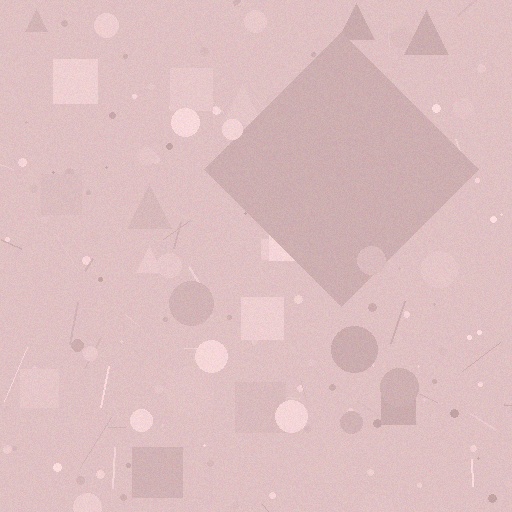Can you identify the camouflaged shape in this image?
The camouflaged shape is a diamond.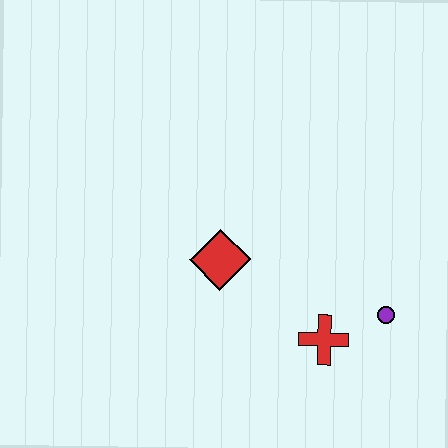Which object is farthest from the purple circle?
The red diamond is farthest from the purple circle.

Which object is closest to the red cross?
The purple circle is closest to the red cross.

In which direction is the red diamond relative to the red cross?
The red diamond is to the left of the red cross.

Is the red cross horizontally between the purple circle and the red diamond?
Yes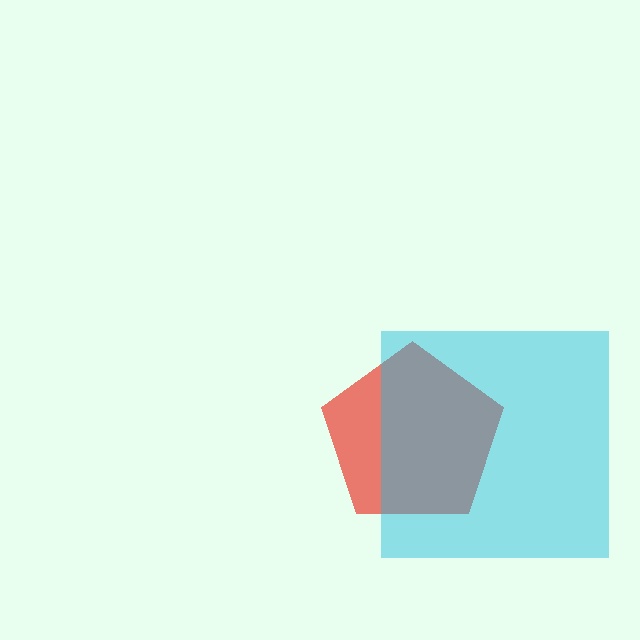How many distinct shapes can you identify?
There are 2 distinct shapes: a red pentagon, a cyan square.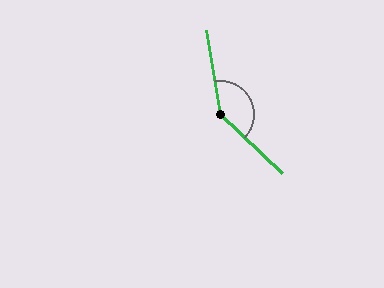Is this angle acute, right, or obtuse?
It is obtuse.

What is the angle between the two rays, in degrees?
Approximately 143 degrees.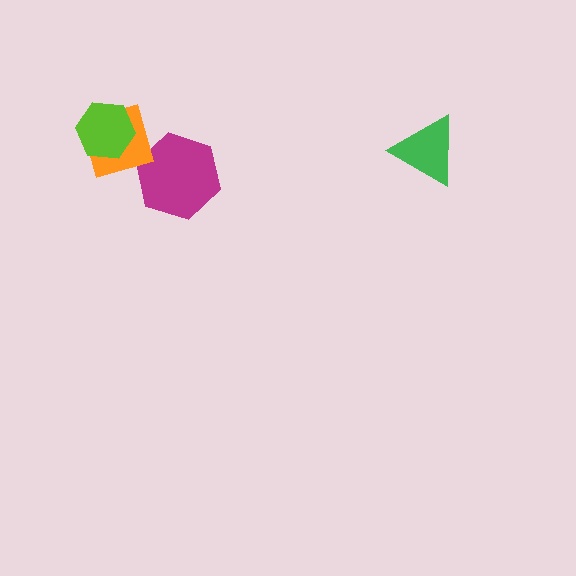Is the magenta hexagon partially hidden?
Yes, it is partially covered by another shape.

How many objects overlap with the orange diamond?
2 objects overlap with the orange diamond.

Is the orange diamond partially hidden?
Yes, it is partially covered by another shape.